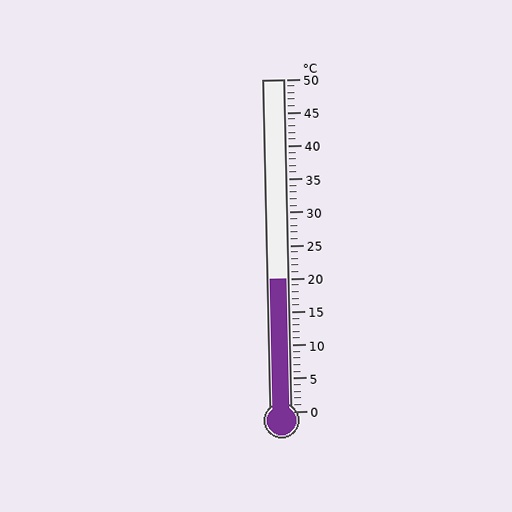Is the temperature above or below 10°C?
The temperature is above 10°C.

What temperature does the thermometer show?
The thermometer shows approximately 20°C.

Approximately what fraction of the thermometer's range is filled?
The thermometer is filled to approximately 40% of its range.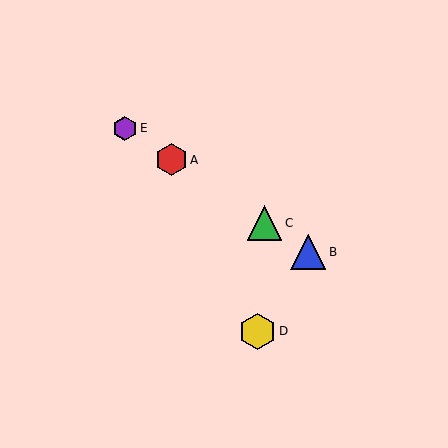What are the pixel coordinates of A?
Object A is at (171, 160).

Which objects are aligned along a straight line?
Objects A, B, C, E are aligned along a straight line.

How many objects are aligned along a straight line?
4 objects (A, B, C, E) are aligned along a straight line.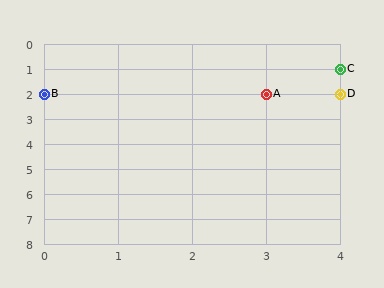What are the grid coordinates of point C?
Point C is at grid coordinates (4, 1).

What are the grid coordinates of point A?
Point A is at grid coordinates (3, 2).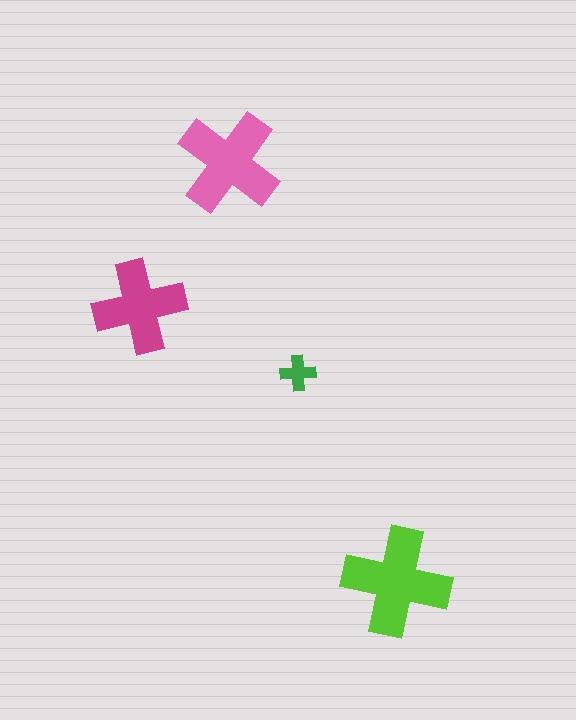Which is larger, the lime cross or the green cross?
The lime one.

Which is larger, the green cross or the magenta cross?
The magenta one.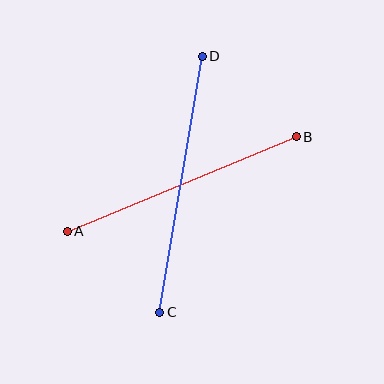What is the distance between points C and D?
The distance is approximately 259 pixels.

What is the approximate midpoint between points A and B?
The midpoint is at approximately (182, 184) pixels.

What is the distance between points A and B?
The distance is approximately 248 pixels.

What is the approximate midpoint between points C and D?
The midpoint is at approximately (181, 184) pixels.